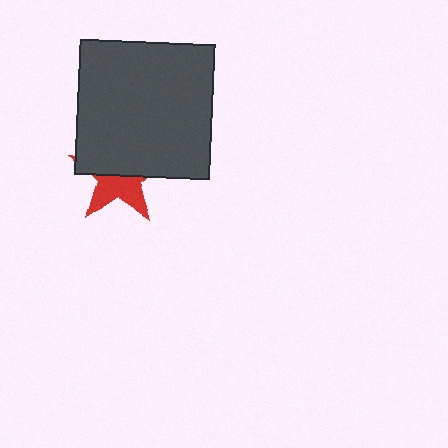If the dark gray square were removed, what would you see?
You would see the complete red star.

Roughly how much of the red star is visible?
A small part of it is visible (roughly 43%).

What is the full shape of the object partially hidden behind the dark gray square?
The partially hidden object is a red star.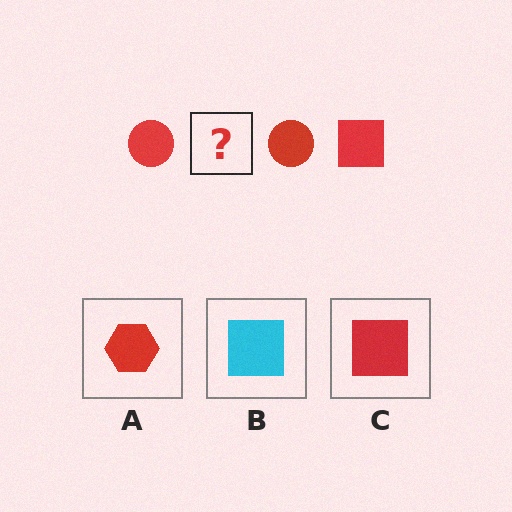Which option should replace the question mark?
Option C.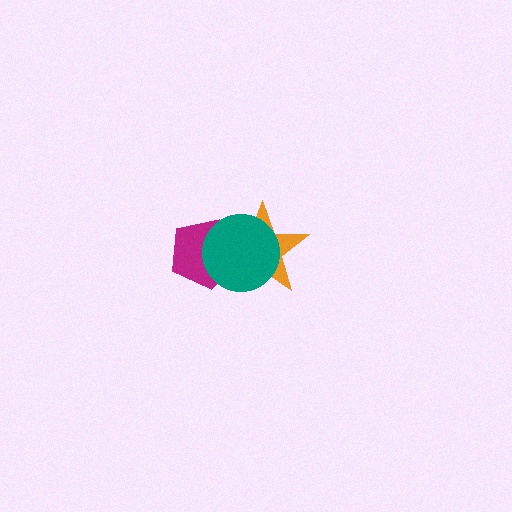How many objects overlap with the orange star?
2 objects overlap with the orange star.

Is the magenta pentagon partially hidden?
Yes, it is partially covered by another shape.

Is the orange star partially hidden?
Yes, it is partially covered by another shape.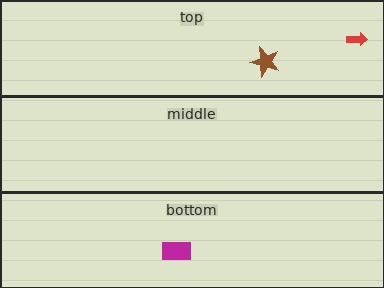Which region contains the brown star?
The top region.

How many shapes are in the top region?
2.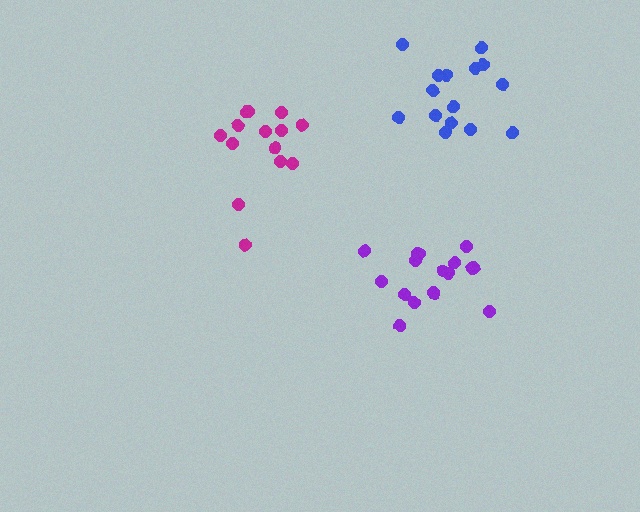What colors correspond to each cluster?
The clusters are colored: magenta, purple, blue.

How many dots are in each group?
Group 1: 14 dots, Group 2: 17 dots, Group 3: 15 dots (46 total).